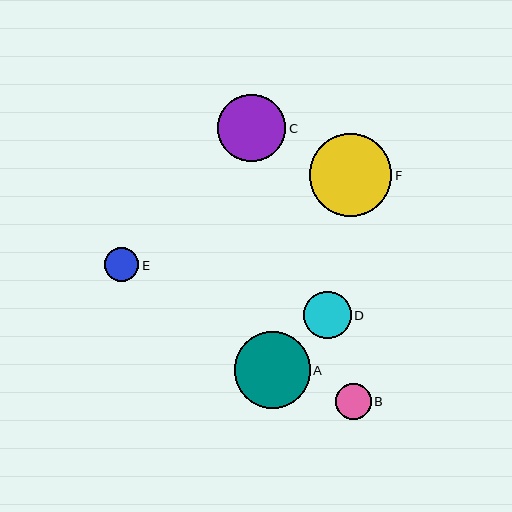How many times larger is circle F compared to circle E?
Circle F is approximately 2.4 times the size of circle E.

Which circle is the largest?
Circle F is the largest with a size of approximately 82 pixels.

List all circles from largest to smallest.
From largest to smallest: F, A, C, D, B, E.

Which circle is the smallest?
Circle E is the smallest with a size of approximately 34 pixels.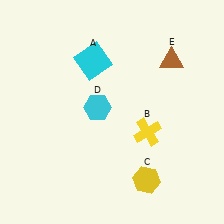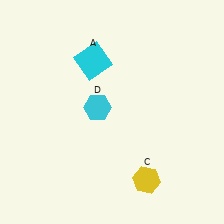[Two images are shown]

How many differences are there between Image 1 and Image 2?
There are 2 differences between the two images.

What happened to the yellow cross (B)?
The yellow cross (B) was removed in Image 2. It was in the bottom-right area of Image 1.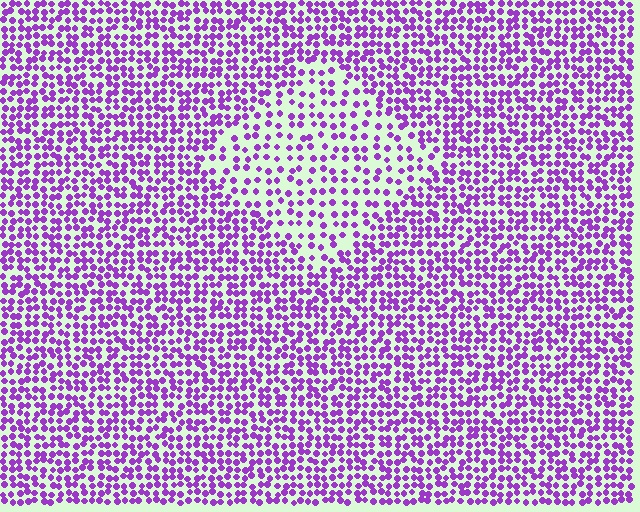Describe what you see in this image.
The image contains small purple elements arranged at two different densities. A diamond-shaped region is visible where the elements are less densely packed than the surrounding area.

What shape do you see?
I see a diamond.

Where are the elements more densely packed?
The elements are more densely packed outside the diamond boundary.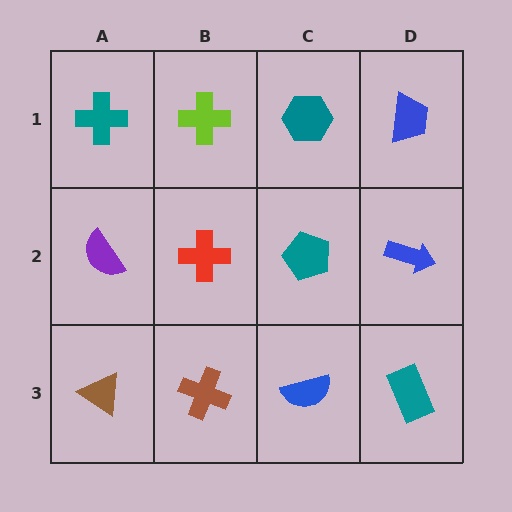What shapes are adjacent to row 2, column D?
A blue trapezoid (row 1, column D), a teal rectangle (row 3, column D), a teal pentagon (row 2, column C).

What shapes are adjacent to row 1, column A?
A purple semicircle (row 2, column A), a lime cross (row 1, column B).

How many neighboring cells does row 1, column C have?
3.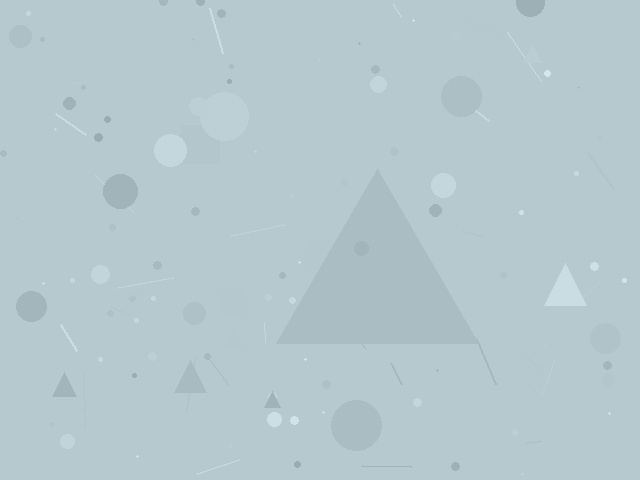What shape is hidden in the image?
A triangle is hidden in the image.